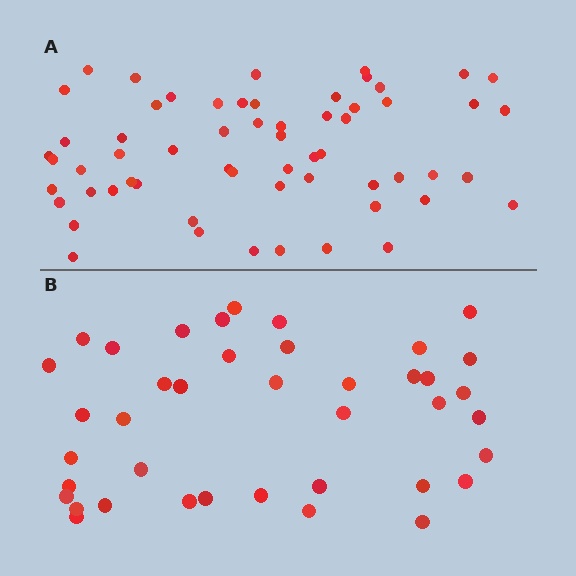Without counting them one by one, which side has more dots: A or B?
Region A (the top region) has more dots.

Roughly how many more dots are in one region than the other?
Region A has approximately 20 more dots than region B.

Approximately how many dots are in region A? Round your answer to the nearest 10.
About 60 dots.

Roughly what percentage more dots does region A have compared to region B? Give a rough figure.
About 50% more.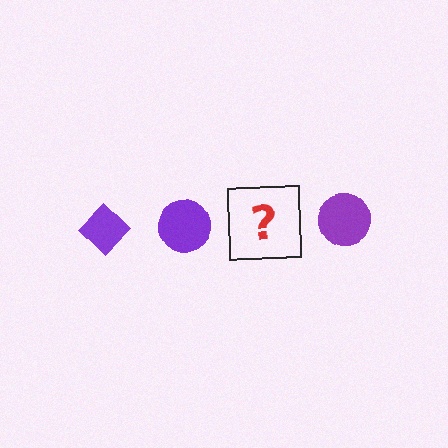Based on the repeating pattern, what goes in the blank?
The blank should be a purple diamond.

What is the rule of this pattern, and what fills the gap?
The rule is that the pattern cycles through diamond, circle shapes in purple. The gap should be filled with a purple diamond.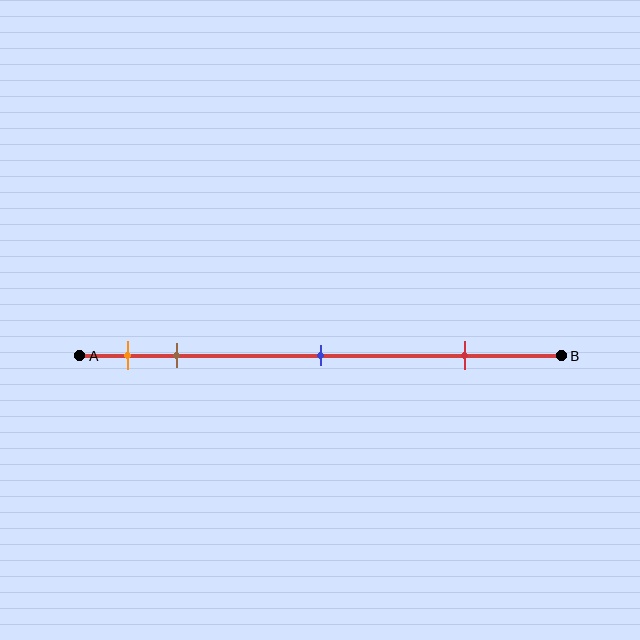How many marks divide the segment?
There are 4 marks dividing the segment.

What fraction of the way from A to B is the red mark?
The red mark is approximately 80% (0.8) of the way from A to B.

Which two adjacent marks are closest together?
The orange and brown marks are the closest adjacent pair.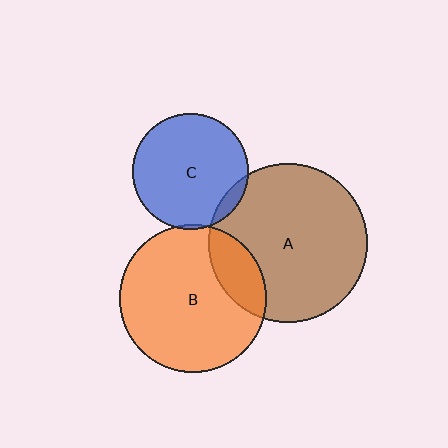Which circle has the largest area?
Circle A (brown).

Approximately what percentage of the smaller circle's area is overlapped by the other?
Approximately 5%.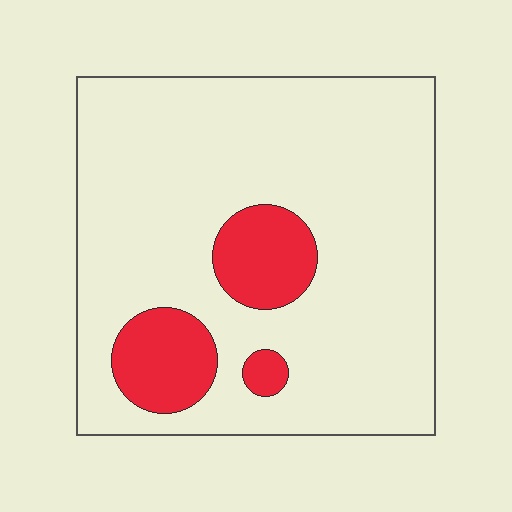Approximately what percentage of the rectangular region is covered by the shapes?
Approximately 15%.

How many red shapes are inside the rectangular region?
3.